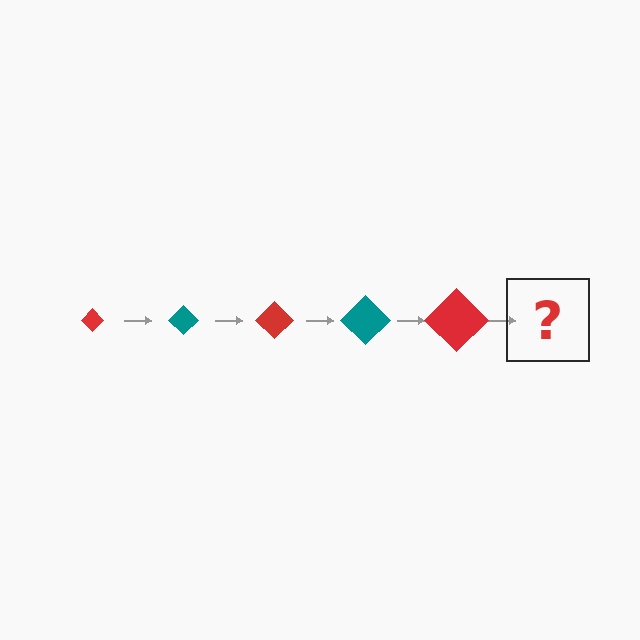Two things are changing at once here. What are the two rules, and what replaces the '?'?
The two rules are that the diamond grows larger each step and the color cycles through red and teal. The '?' should be a teal diamond, larger than the previous one.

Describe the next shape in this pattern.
It should be a teal diamond, larger than the previous one.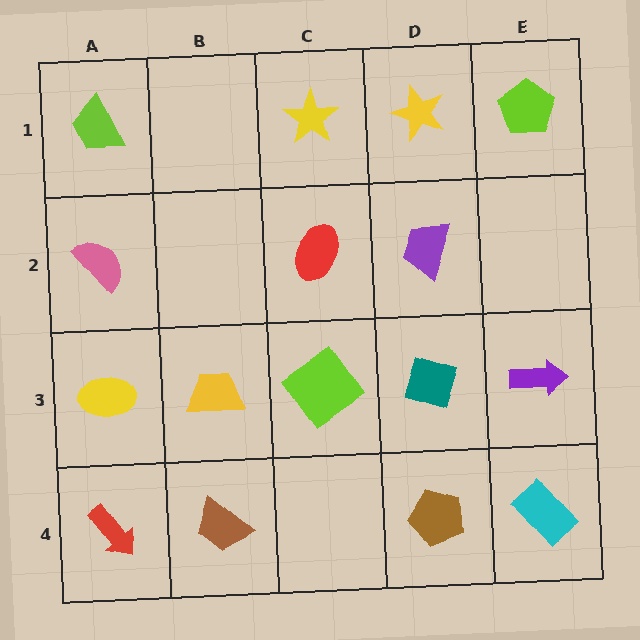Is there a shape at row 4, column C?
No, that cell is empty.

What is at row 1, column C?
A yellow star.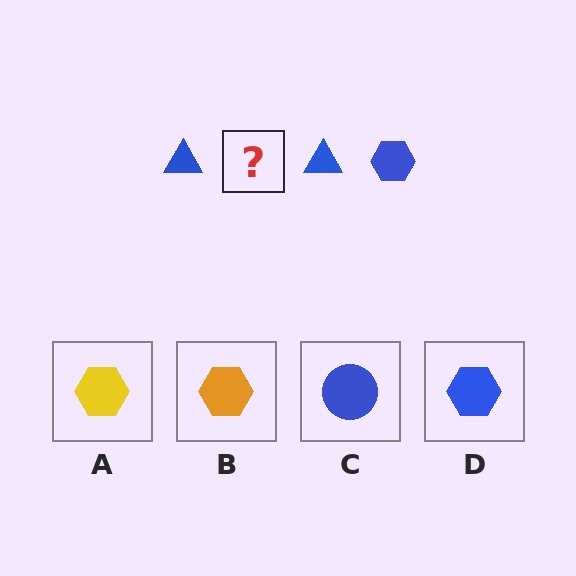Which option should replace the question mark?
Option D.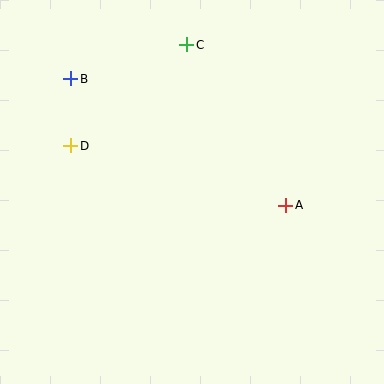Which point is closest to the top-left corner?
Point B is closest to the top-left corner.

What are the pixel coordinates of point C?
Point C is at (187, 45).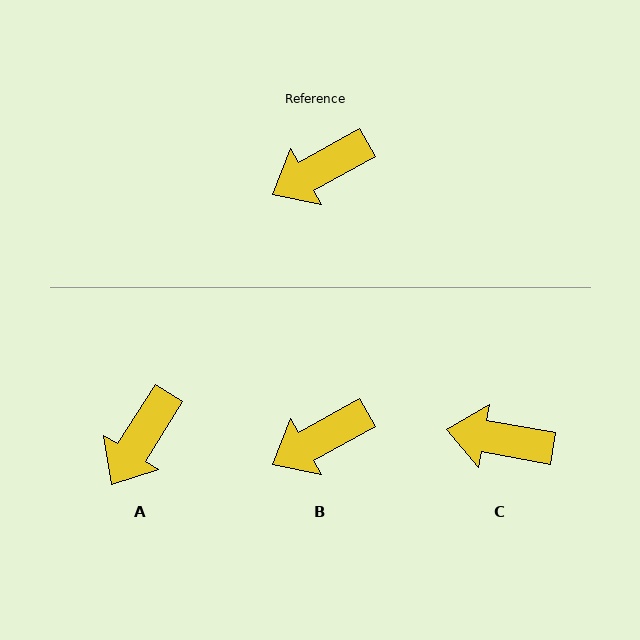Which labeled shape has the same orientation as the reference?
B.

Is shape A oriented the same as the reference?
No, it is off by about 29 degrees.